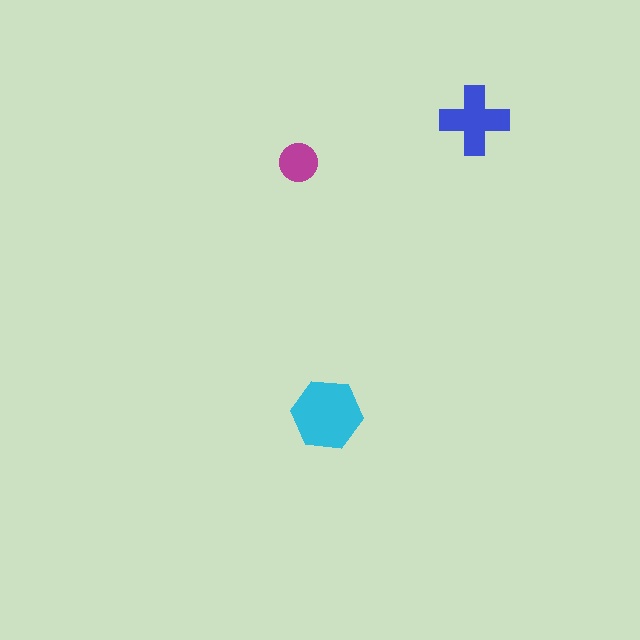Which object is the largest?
The cyan hexagon.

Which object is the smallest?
The magenta circle.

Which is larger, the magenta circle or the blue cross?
The blue cross.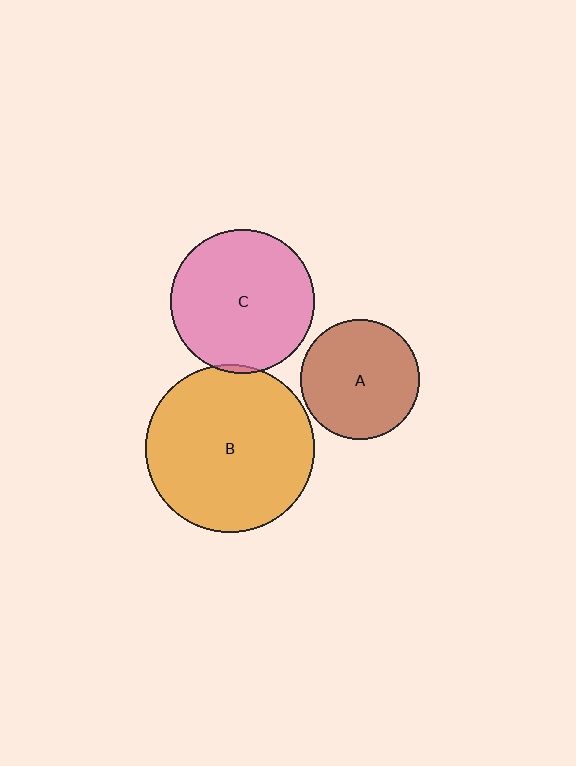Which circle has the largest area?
Circle B (orange).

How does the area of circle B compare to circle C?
Approximately 1.4 times.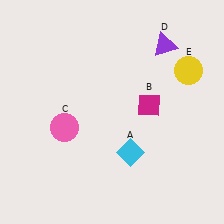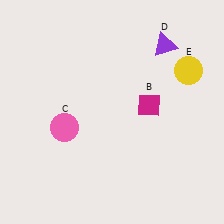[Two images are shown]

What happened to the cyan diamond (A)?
The cyan diamond (A) was removed in Image 2. It was in the bottom-right area of Image 1.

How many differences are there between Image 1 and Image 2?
There is 1 difference between the two images.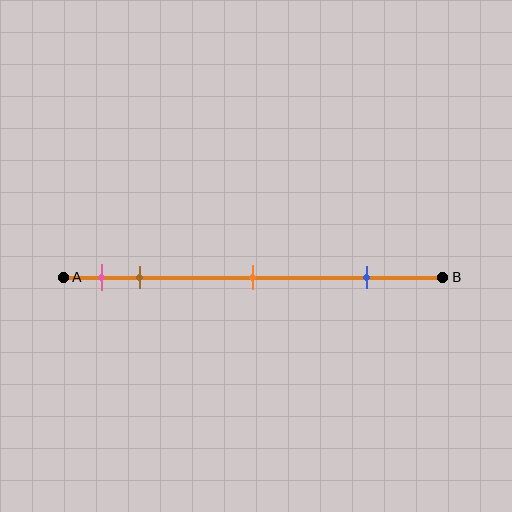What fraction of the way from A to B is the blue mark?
The blue mark is approximately 80% (0.8) of the way from A to B.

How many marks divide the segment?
There are 4 marks dividing the segment.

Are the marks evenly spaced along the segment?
No, the marks are not evenly spaced.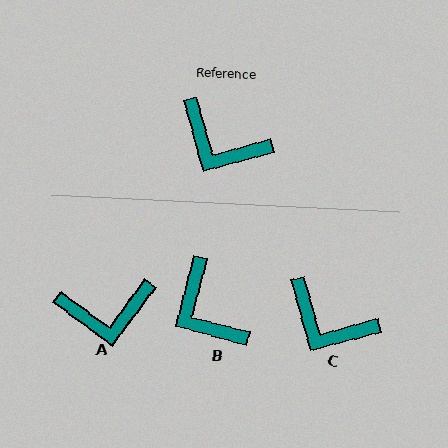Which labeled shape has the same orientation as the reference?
C.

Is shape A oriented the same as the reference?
No, it is off by about 39 degrees.